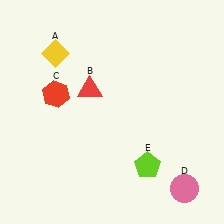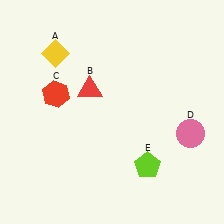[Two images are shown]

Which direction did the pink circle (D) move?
The pink circle (D) moved up.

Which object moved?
The pink circle (D) moved up.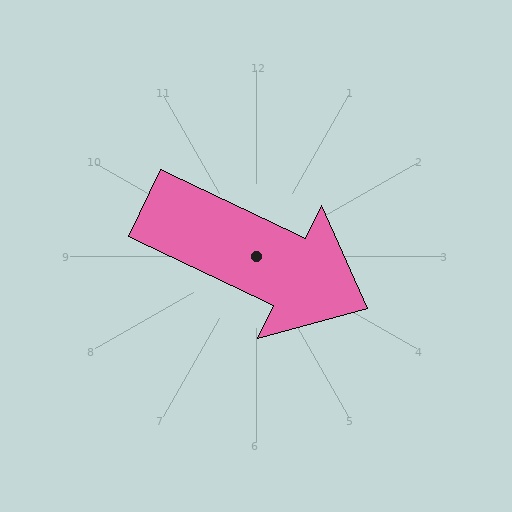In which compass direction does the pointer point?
Southeast.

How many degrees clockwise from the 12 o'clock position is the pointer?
Approximately 115 degrees.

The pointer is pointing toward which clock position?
Roughly 4 o'clock.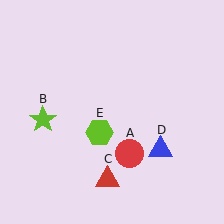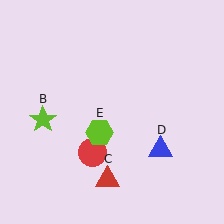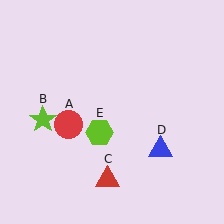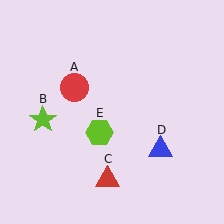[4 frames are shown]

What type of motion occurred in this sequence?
The red circle (object A) rotated clockwise around the center of the scene.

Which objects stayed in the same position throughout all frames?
Lime star (object B) and red triangle (object C) and blue triangle (object D) and lime hexagon (object E) remained stationary.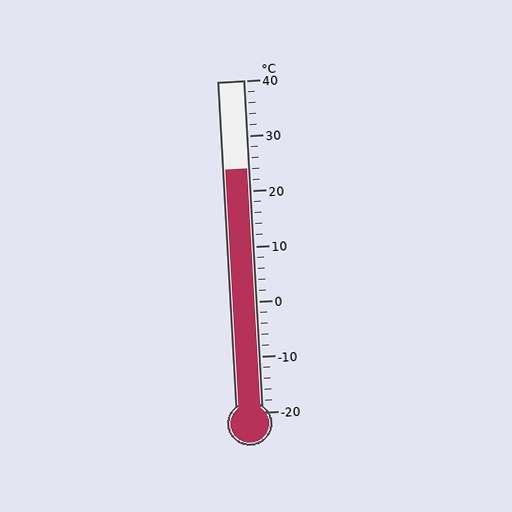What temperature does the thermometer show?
The thermometer shows approximately 24°C.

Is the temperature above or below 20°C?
The temperature is above 20°C.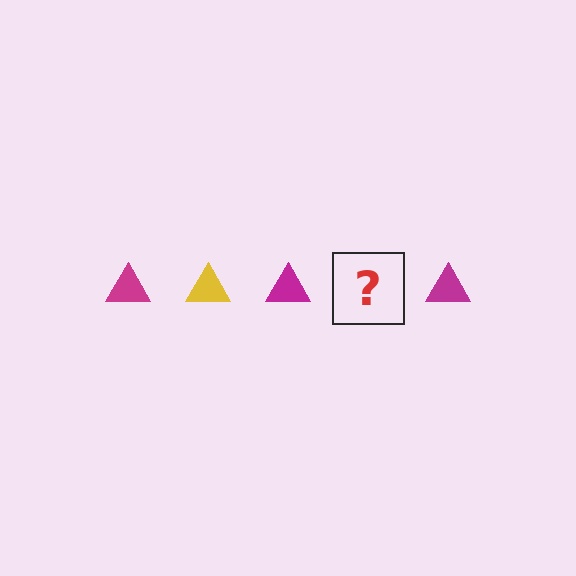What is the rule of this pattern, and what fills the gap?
The rule is that the pattern cycles through magenta, yellow triangles. The gap should be filled with a yellow triangle.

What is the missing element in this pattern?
The missing element is a yellow triangle.